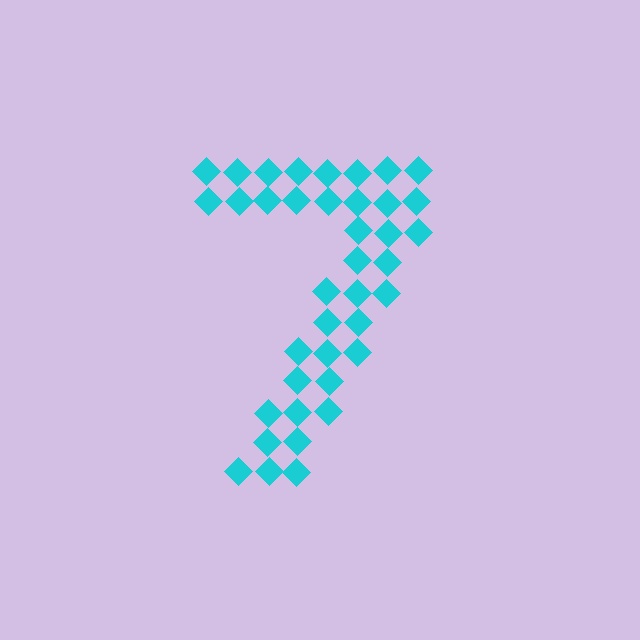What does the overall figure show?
The overall figure shows the digit 7.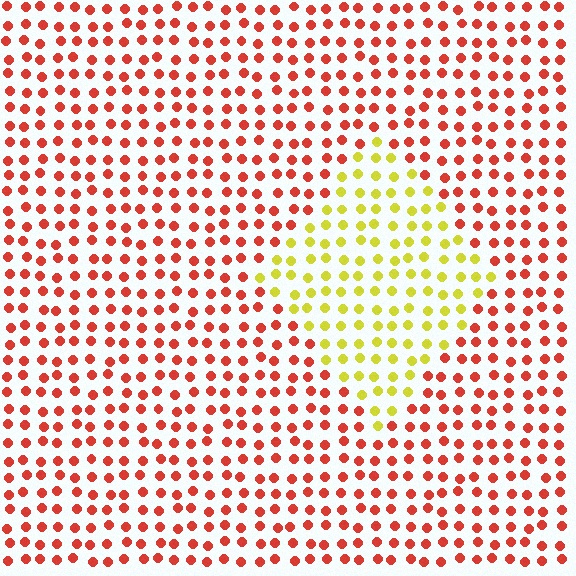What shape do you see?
I see a diamond.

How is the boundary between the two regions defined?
The boundary is defined purely by a slight shift in hue (about 61 degrees). Spacing, size, and orientation are identical on both sides.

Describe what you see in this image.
The image is filled with small red elements in a uniform arrangement. A diamond-shaped region is visible where the elements are tinted to a slightly different hue, forming a subtle color boundary.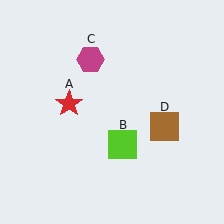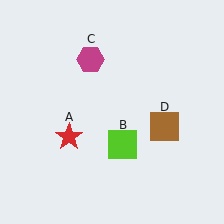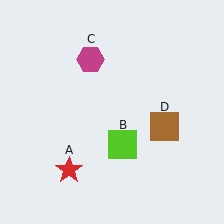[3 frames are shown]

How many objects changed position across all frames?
1 object changed position: red star (object A).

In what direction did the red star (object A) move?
The red star (object A) moved down.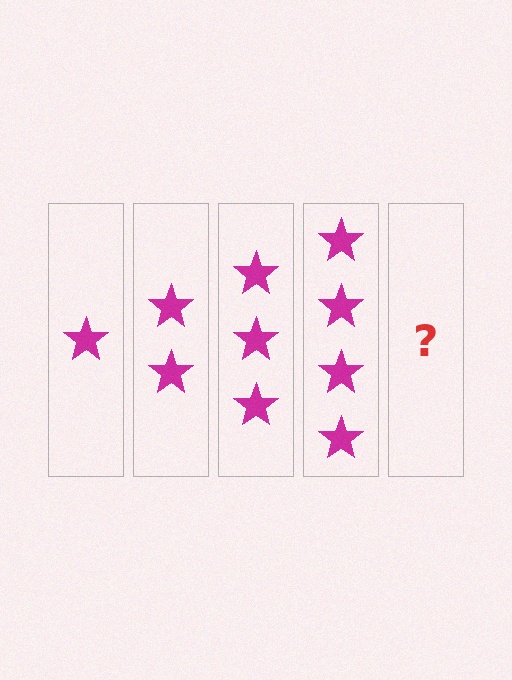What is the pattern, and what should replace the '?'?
The pattern is that each step adds one more star. The '?' should be 5 stars.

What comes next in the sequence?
The next element should be 5 stars.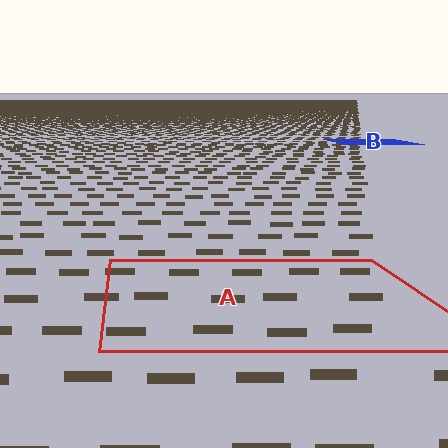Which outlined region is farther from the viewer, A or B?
Region B is farther from the viewer — the texture elements inside it appear smaller and more densely packed.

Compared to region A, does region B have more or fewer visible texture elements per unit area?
Region B has more texture elements per unit area — they are packed more densely because it is farther away.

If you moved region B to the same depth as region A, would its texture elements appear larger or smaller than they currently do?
They would appear larger. At a closer depth, the same texture elements are projected at a bigger on-screen size.